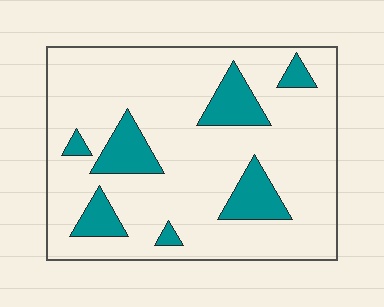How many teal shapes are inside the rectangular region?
7.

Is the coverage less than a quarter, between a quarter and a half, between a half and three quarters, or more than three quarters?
Less than a quarter.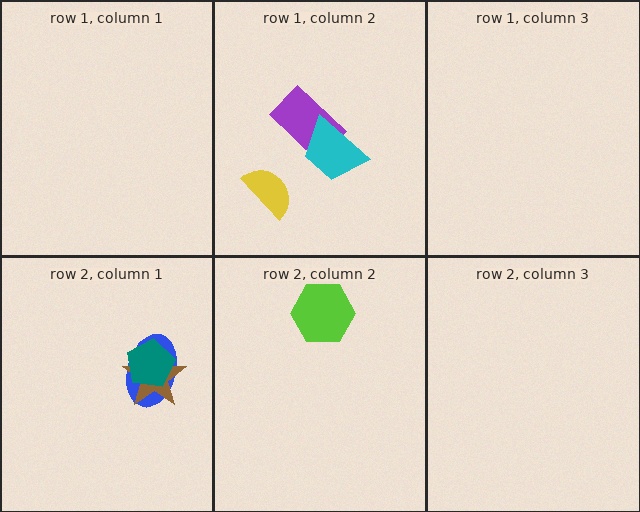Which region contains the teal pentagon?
The row 2, column 1 region.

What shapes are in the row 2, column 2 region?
The lime hexagon.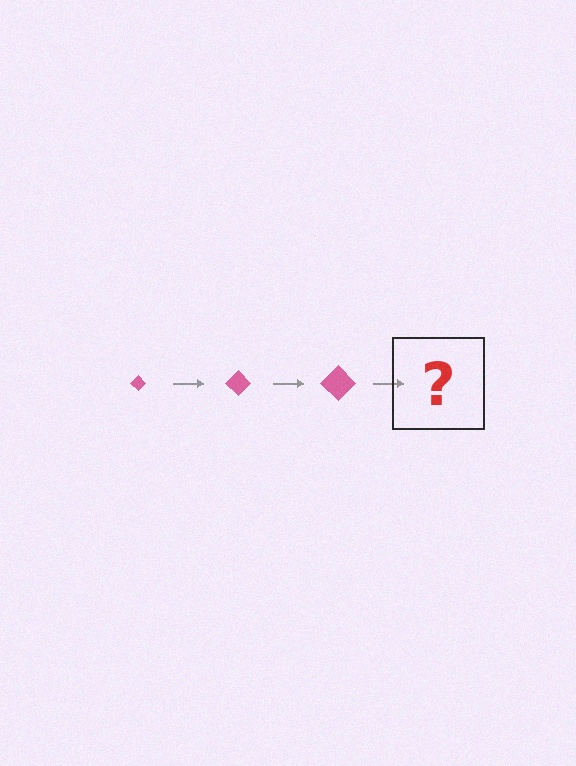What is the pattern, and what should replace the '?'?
The pattern is that the diamond gets progressively larger each step. The '?' should be a pink diamond, larger than the previous one.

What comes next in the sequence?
The next element should be a pink diamond, larger than the previous one.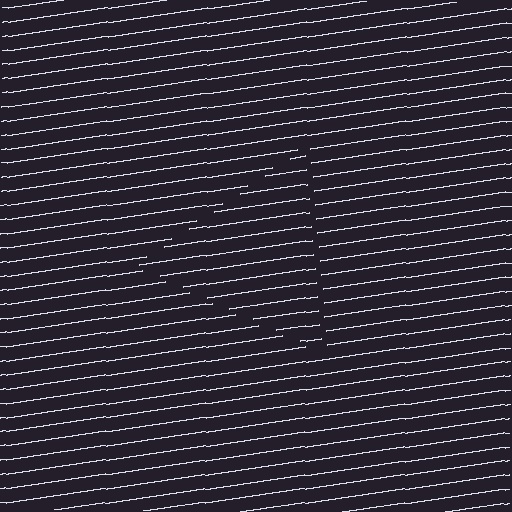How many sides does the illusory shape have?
3 sides — the line-ends trace a triangle.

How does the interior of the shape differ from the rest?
The interior of the shape contains the same grating, shifted by half a period — the contour is defined by the phase discontinuity where line-ends from the inner and outer gratings abut.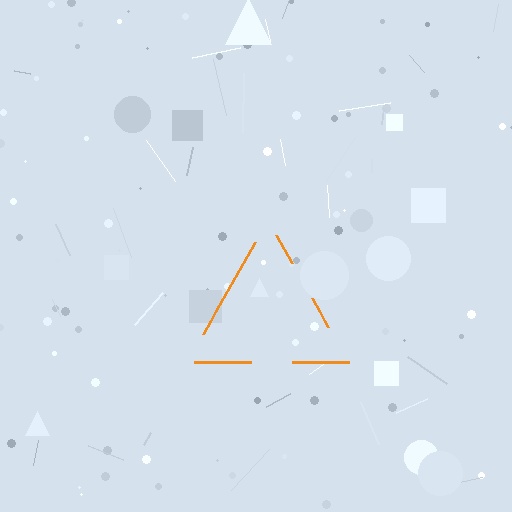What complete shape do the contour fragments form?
The contour fragments form a triangle.